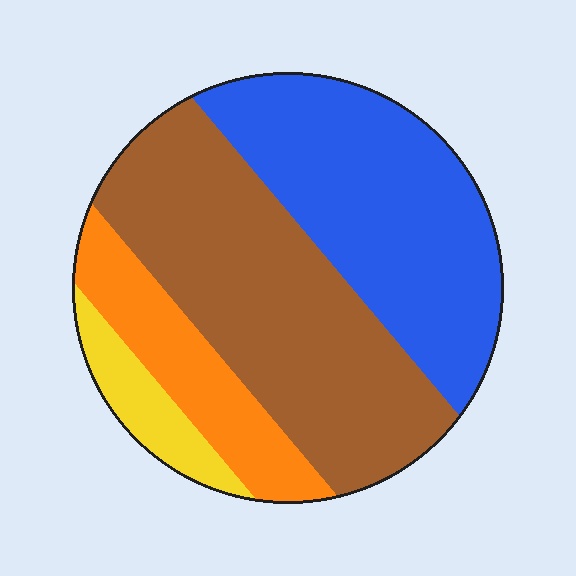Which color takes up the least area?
Yellow, at roughly 10%.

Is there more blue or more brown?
Brown.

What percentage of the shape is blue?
Blue covers about 35% of the shape.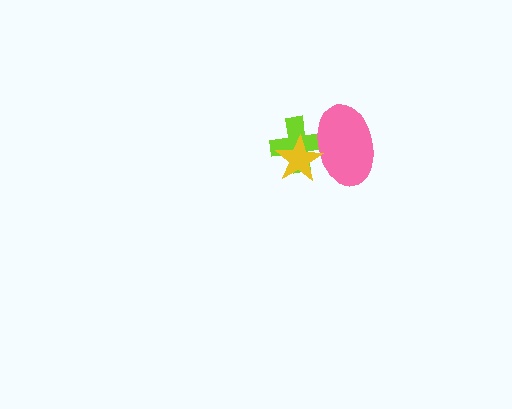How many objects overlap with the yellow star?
2 objects overlap with the yellow star.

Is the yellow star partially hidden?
No, no other shape covers it.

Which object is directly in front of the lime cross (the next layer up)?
The pink ellipse is directly in front of the lime cross.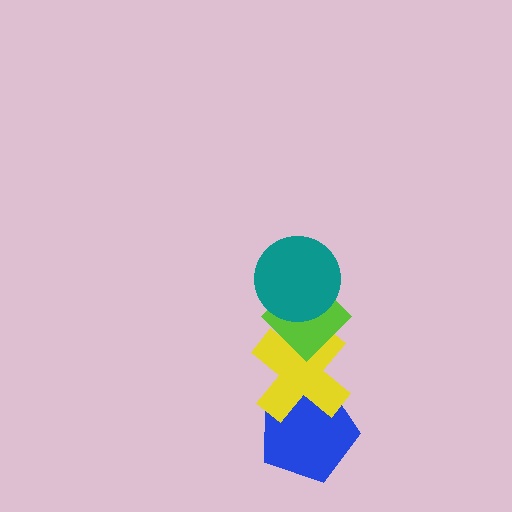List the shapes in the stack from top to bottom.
From top to bottom: the teal circle, the lime diamond, the yellow cross, the blue pentagon.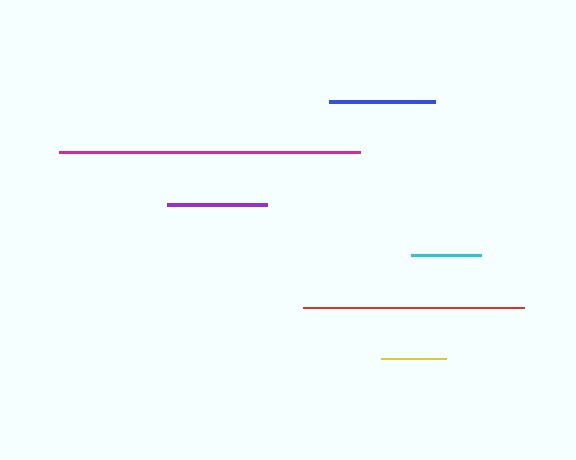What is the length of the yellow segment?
The yellow segment is approximately 65 pixels long.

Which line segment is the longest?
The magenta line is the longest at approximately 300 pixels.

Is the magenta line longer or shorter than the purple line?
The magenta line is longer than the purple line.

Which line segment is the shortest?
The yellow line is the shortest at approximately 65 pixels.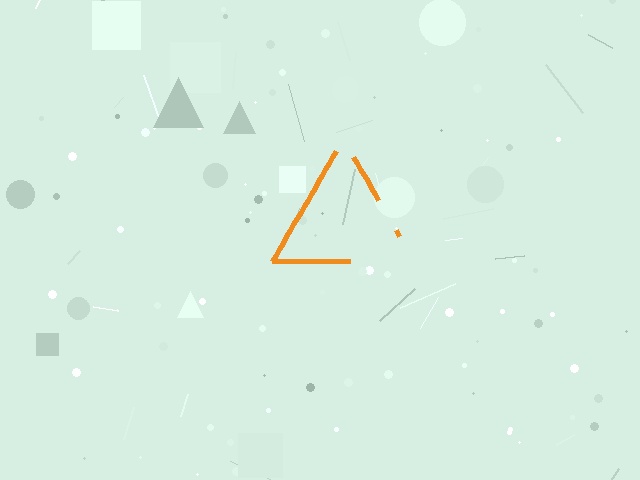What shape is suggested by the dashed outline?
The dashed outline suggests a triangle.